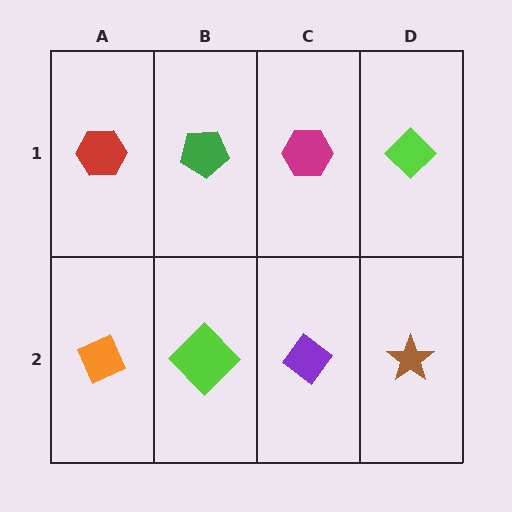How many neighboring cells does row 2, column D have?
2.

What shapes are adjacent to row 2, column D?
A lime diamond (row 1, column D), a purple diamond (row 2, column C).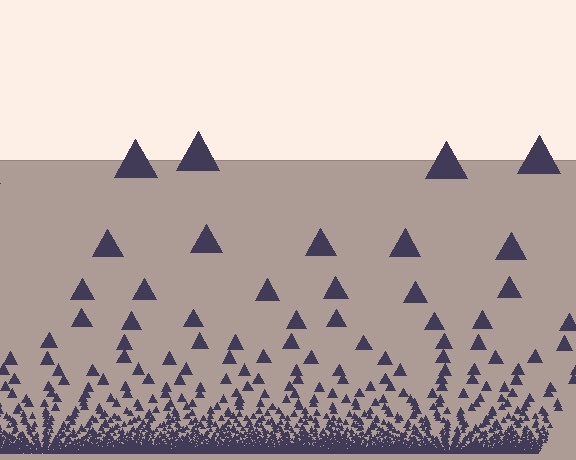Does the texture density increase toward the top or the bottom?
Density increases toward the bottom.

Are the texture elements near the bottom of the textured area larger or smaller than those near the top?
Smaller. The gradient is inverted — elements near the bottom are smaller and denser.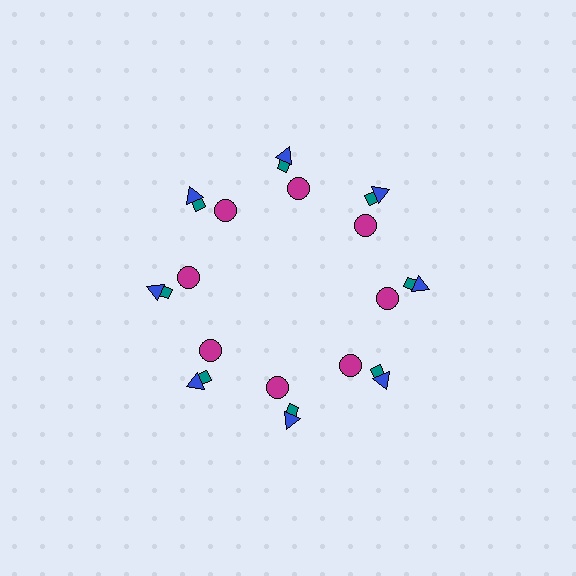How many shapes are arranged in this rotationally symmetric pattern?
There are 24 shapes, arranged in 8 groups of 3.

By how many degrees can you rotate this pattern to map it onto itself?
The pattern maps onto itself every 45 degrees of rotation.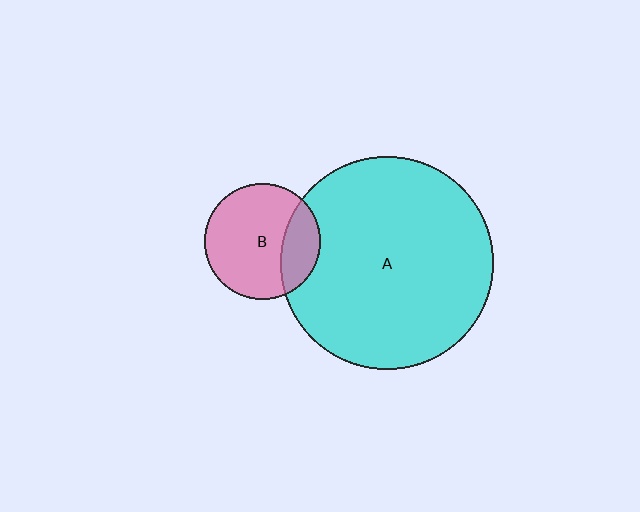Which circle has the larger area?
Circle A (cyan).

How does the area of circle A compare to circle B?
Approximately 3.4 times.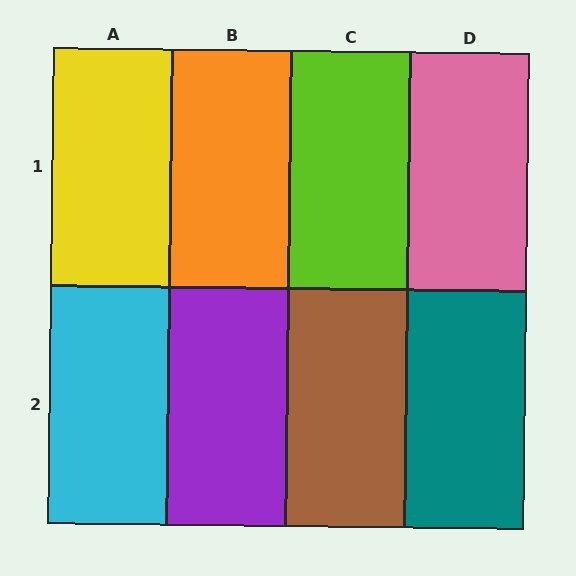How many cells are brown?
1 cell is brown.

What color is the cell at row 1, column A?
Yellow.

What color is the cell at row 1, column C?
Lime.